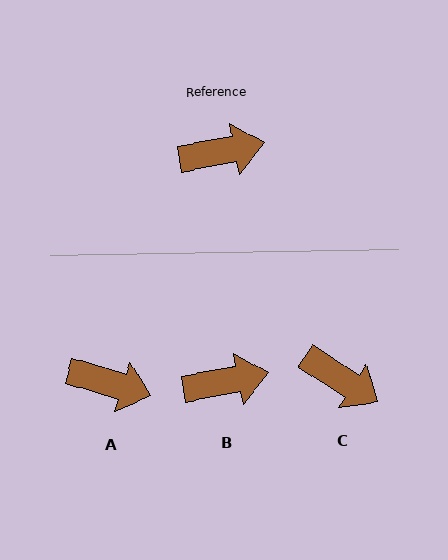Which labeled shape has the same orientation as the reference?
B.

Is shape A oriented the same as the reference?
No, it is off by about 27 degrees.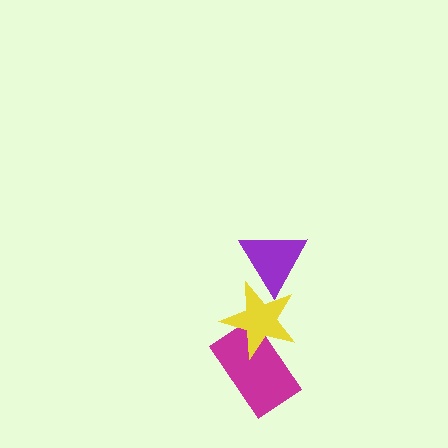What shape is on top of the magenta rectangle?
The yellow star is on top of the magenta rectangle.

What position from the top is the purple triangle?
The purple triangle is 1st from the top.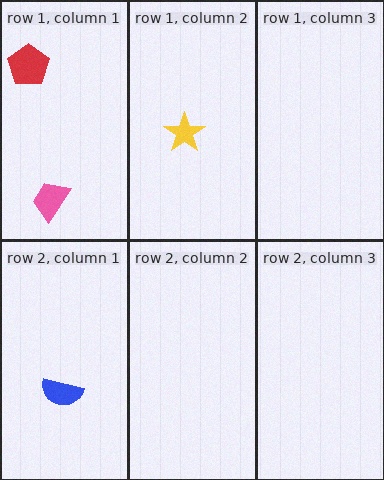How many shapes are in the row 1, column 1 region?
2.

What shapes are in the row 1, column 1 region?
The red pentagon, the pink trapezoid.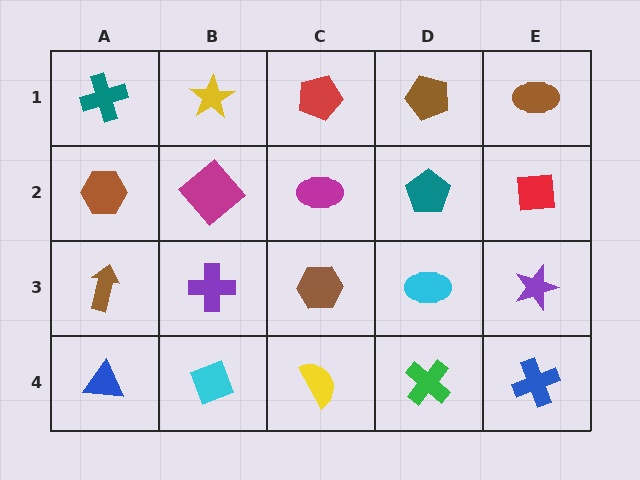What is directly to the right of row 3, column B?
A brown hexagon.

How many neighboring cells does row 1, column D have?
3.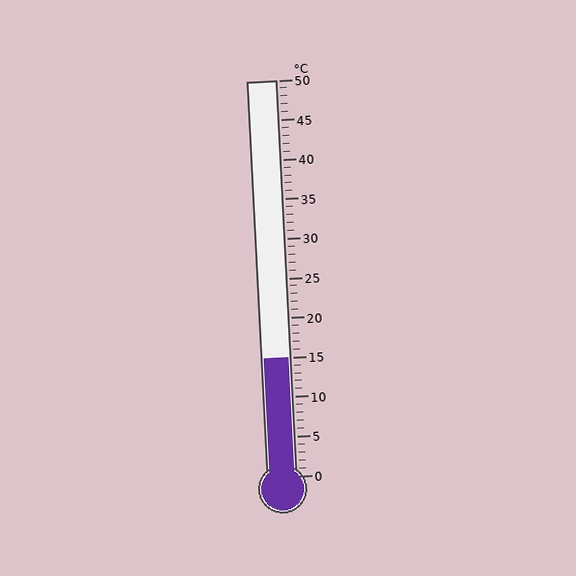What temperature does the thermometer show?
The thermometer shows approximately 15°C.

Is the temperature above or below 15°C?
The temperature is at 15°C.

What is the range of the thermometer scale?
The thermometer scale ranges from 0°C to 50°C.